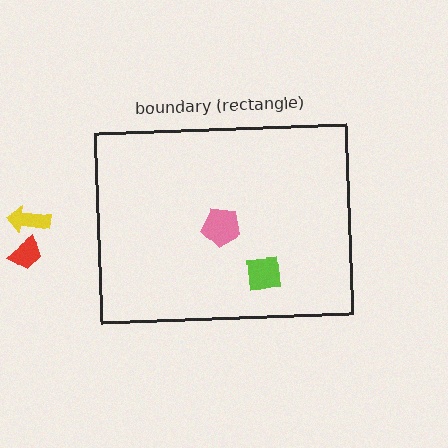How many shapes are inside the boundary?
2 inside, 2 outside.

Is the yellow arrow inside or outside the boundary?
Outside.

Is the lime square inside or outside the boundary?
Inside.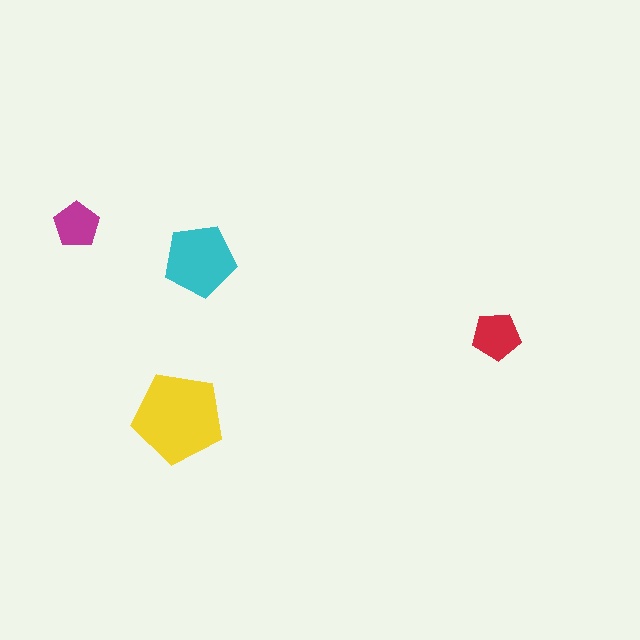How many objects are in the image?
There are 4 objects in the image.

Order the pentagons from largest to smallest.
the yellow one, the cyan one, the red one, the magenta one.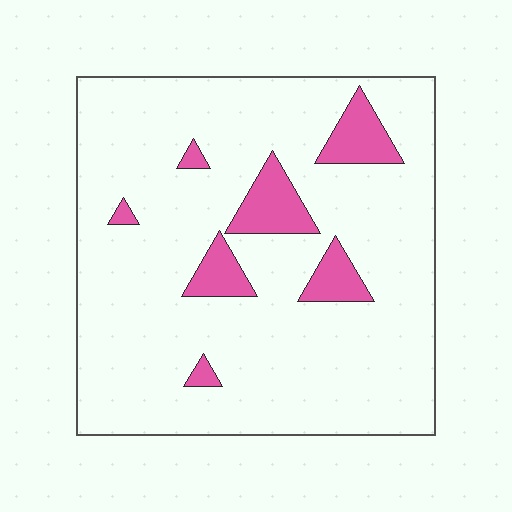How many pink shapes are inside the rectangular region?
7.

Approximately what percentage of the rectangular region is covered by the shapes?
Approximately 10%.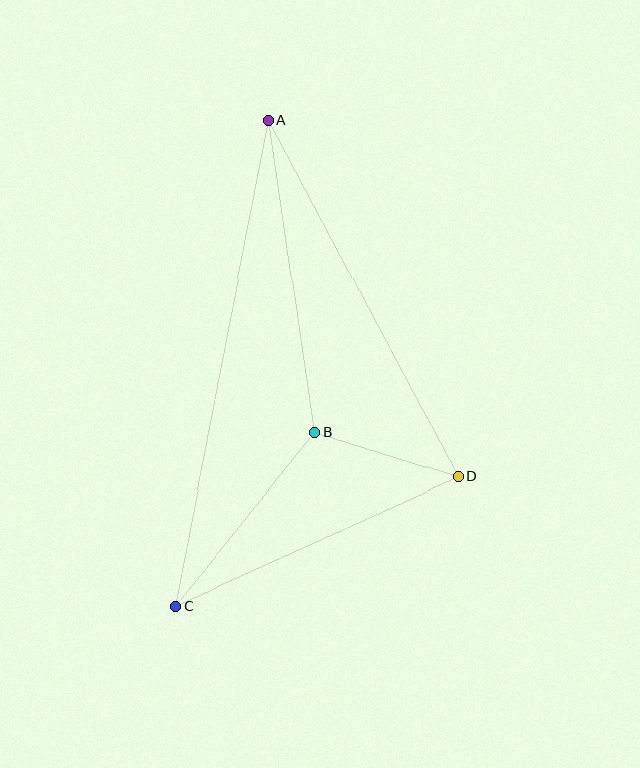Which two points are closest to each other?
Points B and D are closest to each other.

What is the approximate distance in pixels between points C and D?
The distance between C and D is approximately 311 pixels.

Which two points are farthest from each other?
Points A and C are farthest from each other.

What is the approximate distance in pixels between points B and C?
The distance between B and C is approximately 222 pixels.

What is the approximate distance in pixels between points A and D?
The distance between A and D is approximately 404 pixels.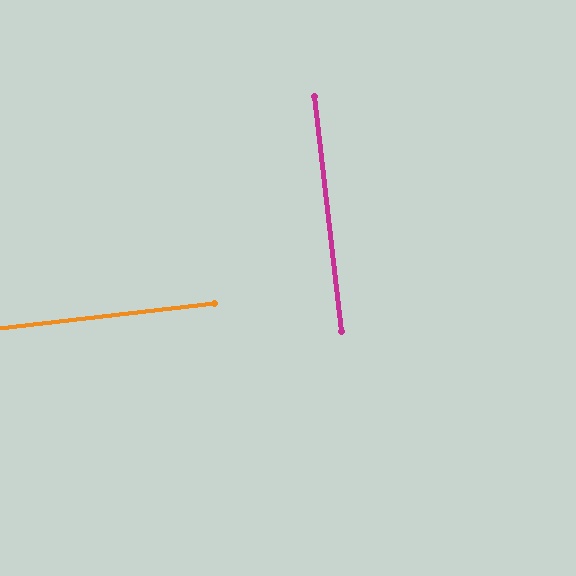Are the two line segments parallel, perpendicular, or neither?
Perpendicular — they meet at approximately 90°.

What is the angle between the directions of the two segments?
Approximately 90 degrees.